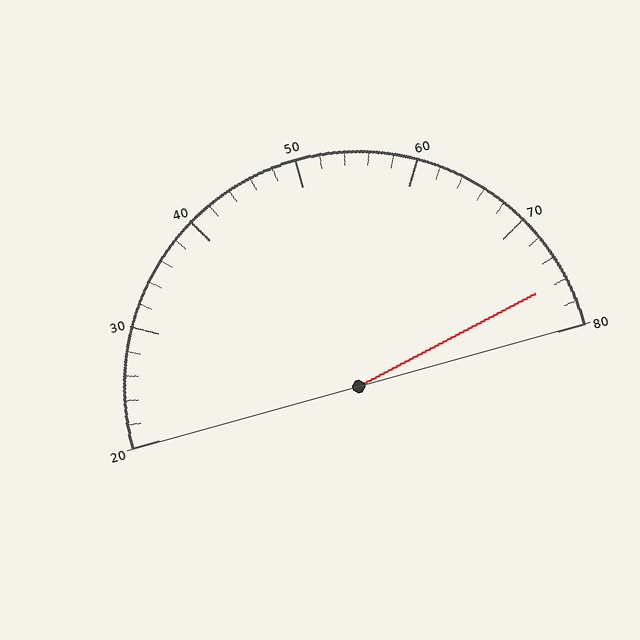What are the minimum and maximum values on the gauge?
The gauge ranges from 20 to 80.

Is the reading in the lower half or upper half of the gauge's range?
The reading is in the upper half of the range (20 to 80).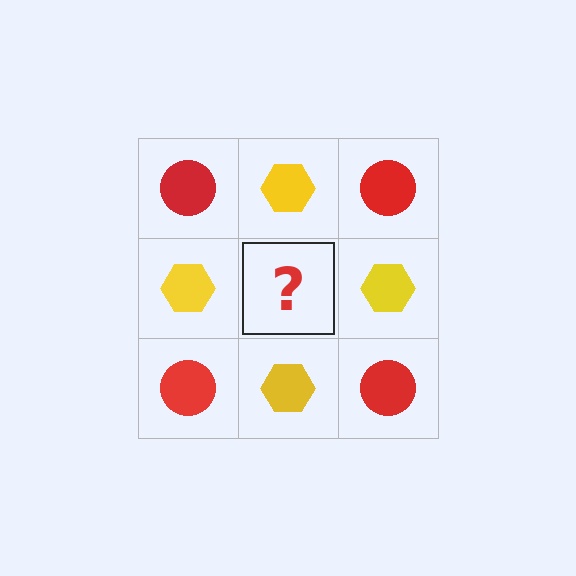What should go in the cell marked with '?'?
The missing cell should contain a red circle.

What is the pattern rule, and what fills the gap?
The rule is that it alternates red circle and yellow hexagon in a checkerboard pattern. The gap should be filled with a red circle.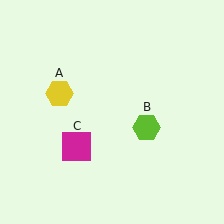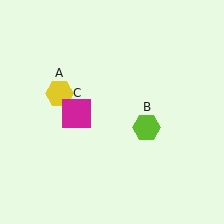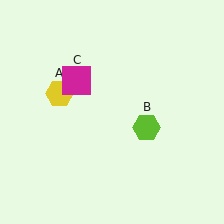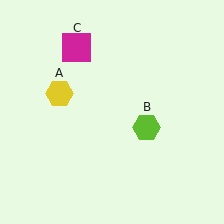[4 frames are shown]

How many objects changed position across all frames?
1 object changed position: magenta square (object C).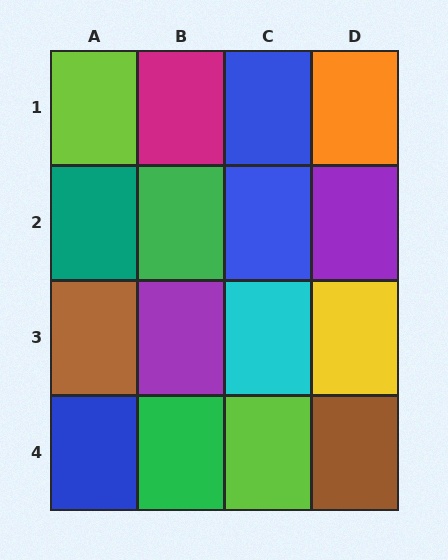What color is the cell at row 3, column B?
Purple.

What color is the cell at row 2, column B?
Green.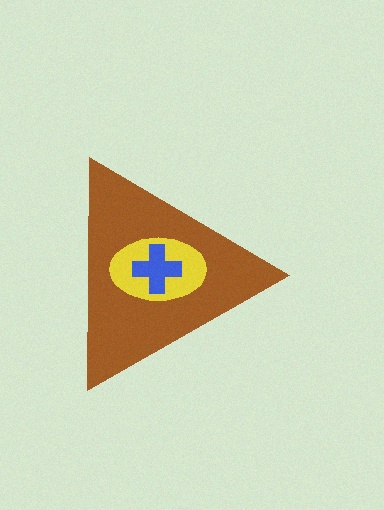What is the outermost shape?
The brown triangle.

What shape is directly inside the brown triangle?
The yellow ellipse.